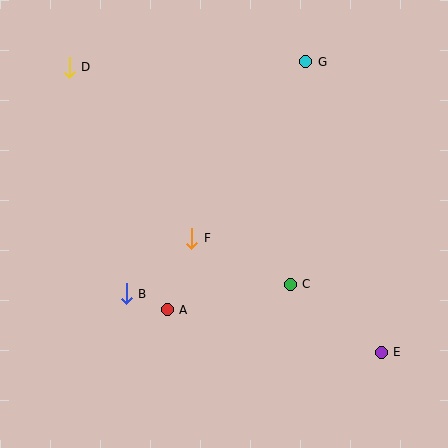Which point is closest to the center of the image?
Point F at (192, 238) is closest to the center.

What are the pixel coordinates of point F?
Point F is at (192, 238).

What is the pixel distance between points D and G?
The distance between D and G is 237 pixels.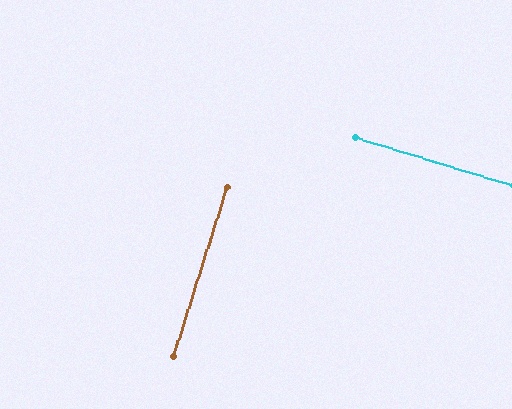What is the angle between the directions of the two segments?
Approximately 89 degrees.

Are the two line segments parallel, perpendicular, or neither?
Perpendicular — they meet at approximately 89°.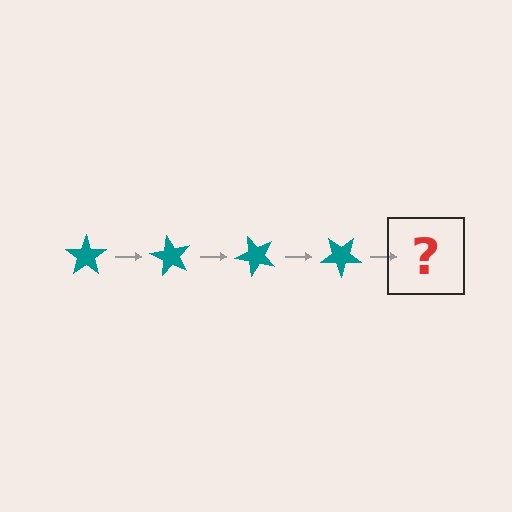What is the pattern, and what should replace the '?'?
The pattern is that the star rotates 60 degrees each step. The '?' should be a teal star rotated 240 degrees.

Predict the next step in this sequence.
The next step is a teal star rotated 240 degrees.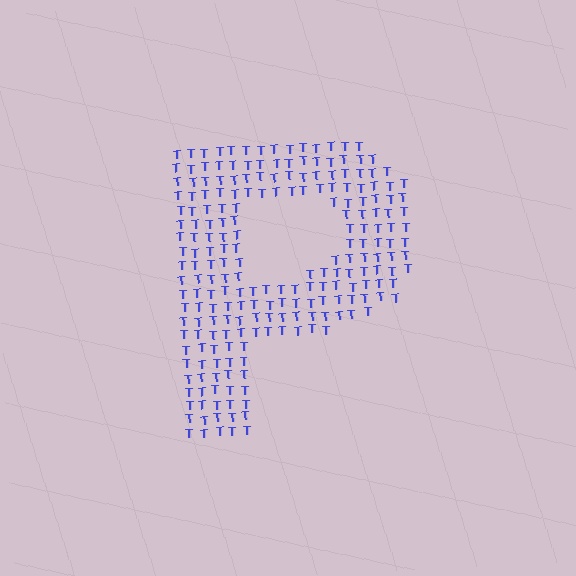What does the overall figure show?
The overall figure shows the letter P.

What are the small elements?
The small elements are letter T's.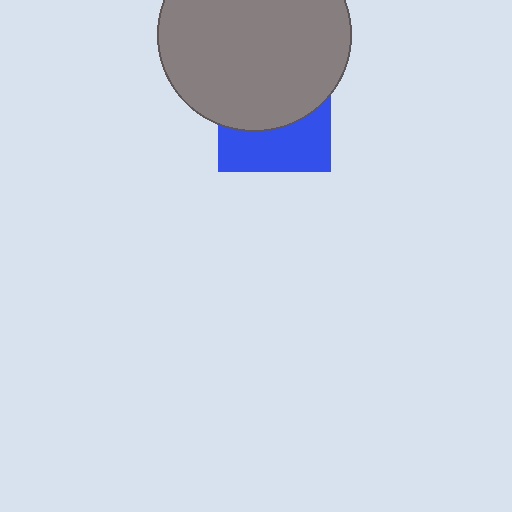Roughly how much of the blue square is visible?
A small part of it is visible (roughly 43%).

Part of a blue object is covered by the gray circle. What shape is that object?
It is a square.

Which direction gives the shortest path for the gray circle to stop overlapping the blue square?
Moving up gives the shortest separation.